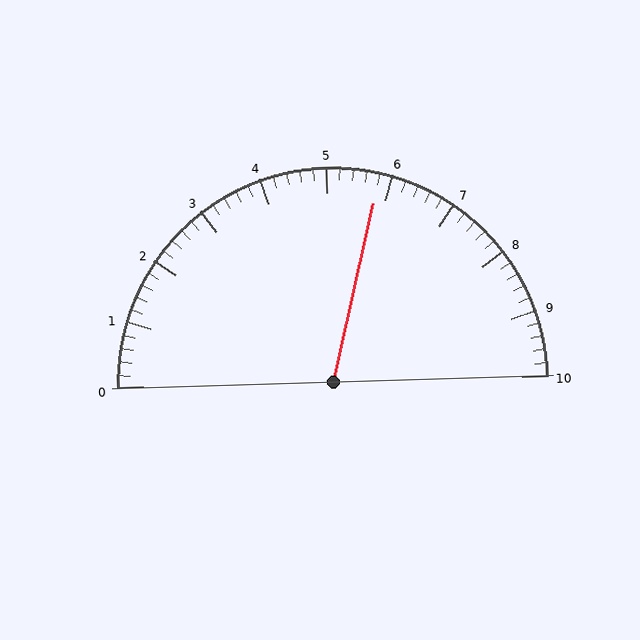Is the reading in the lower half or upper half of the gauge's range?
The reading is in the upper half of the range (0 to 10).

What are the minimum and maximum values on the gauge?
The gauge ranges from 0 to 10.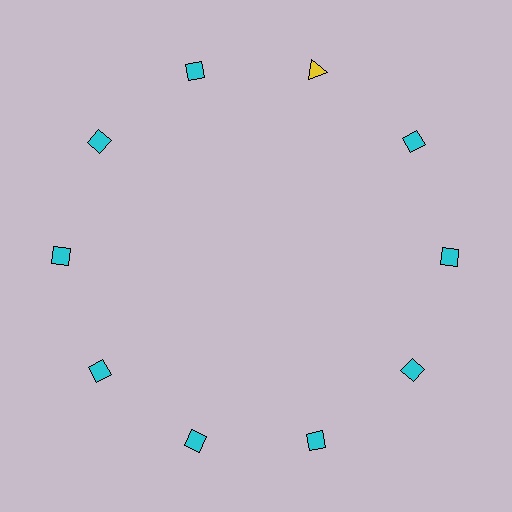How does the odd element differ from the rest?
It differs in both color (yellow instead of cyan) and shape (triangle instead of diamond).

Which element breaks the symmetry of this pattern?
The yellow triangle at roughly the 1 o'clock position breaks the symmetry. All other shapes are cyan diamonds.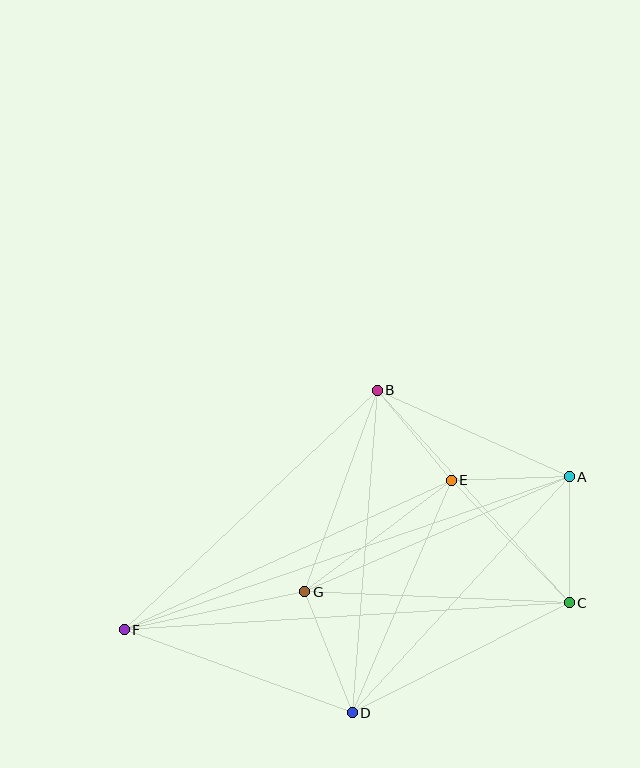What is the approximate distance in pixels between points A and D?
The distance between A and D is approximately 321 pixels.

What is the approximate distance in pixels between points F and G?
The distance between F and G is approximately 184 pixels.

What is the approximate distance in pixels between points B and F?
The distance between B and F is approximately 348 pixels.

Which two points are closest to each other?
Points B and E are closest to each other.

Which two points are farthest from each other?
Points A and F are farthest from each other.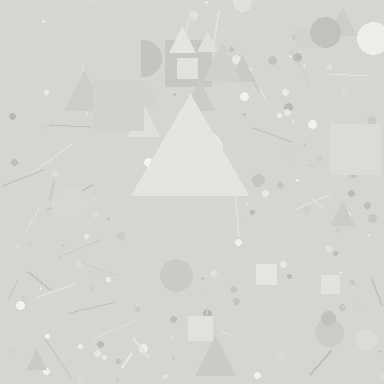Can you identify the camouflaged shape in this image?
The camouflaged shape is a triangle.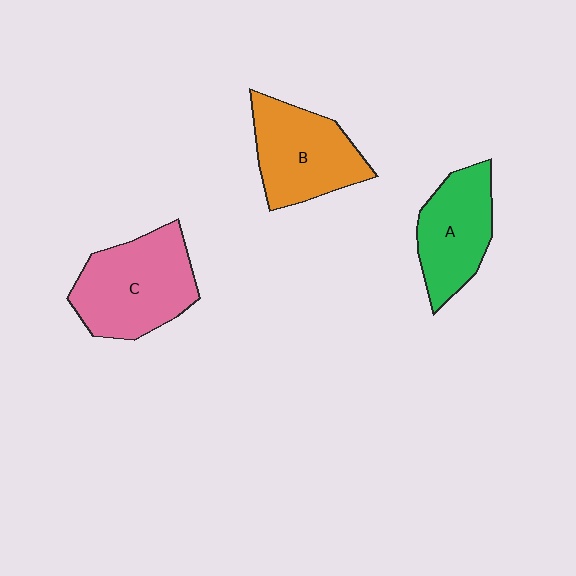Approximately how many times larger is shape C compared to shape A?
Approximately 1.3 times.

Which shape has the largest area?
Shape C (pink).